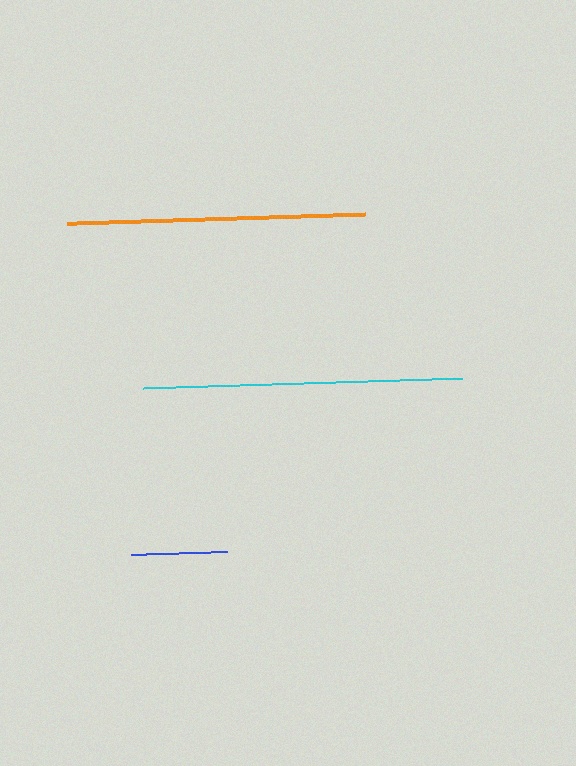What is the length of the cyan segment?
The cyan segment is approximately 319 pixels long.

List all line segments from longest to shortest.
From longest to shortest: cyan, orange, blue.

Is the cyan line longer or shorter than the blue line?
The cyan line is longer than the blue line.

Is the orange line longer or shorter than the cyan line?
The cyan line is longer than the orange line.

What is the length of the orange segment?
The orange segment is approximately 297 pixels long.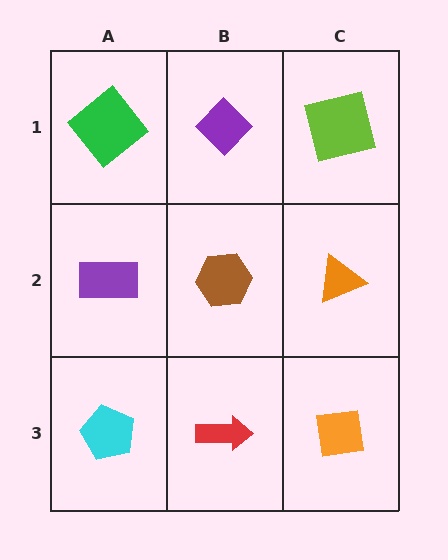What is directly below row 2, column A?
A cyan pentagon.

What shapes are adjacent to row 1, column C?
An orange triangle (row 2, column C), a purple diamond (row 1, column B).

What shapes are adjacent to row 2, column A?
A green diamond (row 1, column A), a cyan pentagon (row 3, column A), a brown hexagon (row 2, column B).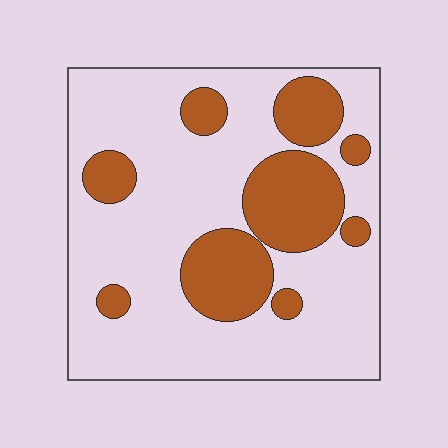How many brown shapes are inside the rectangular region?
9.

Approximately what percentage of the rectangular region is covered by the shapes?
Approximately 25%.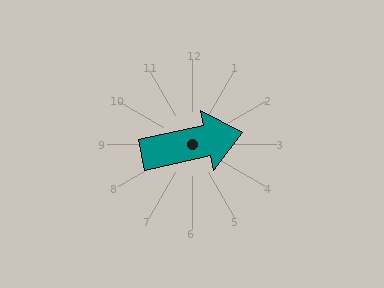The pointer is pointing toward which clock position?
Roughly 3 o'clock.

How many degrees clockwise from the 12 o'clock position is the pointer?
Approximately 78 degrees.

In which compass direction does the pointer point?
East.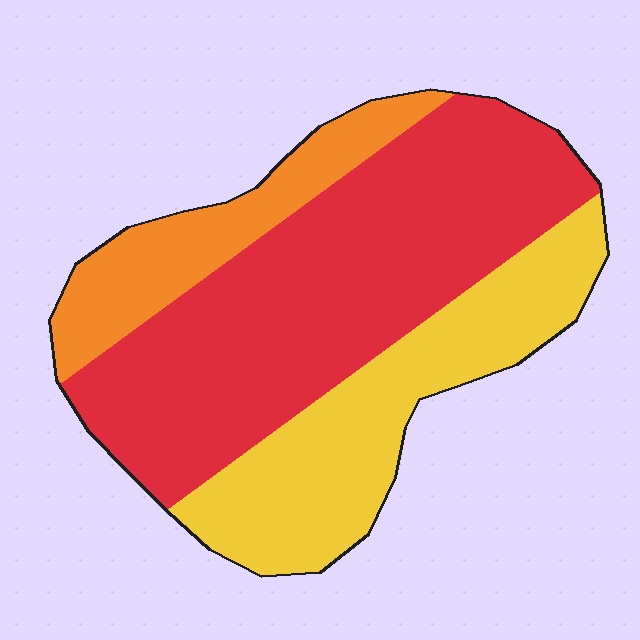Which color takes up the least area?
Orange, at roughly 15%.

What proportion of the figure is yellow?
Yellow covers 30% of the figure.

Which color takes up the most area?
Red, at roughly 55%.